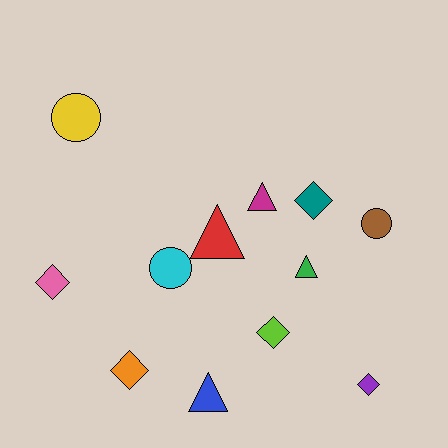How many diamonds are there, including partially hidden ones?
There are 5 diamonds.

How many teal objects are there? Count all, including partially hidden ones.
There is 1 teal object.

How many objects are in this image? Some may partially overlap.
There are 12 objects.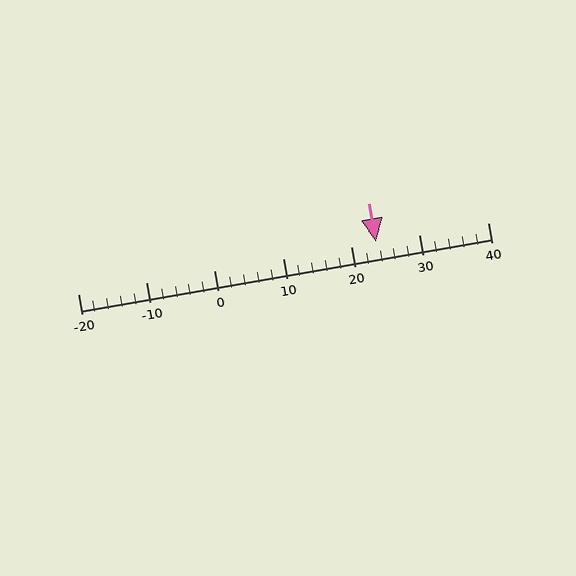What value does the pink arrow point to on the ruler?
The pink arrow points to approximately 24.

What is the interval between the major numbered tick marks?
The major tick marks are spaced 10 units apart.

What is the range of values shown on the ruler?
The ruler shows values from -20 to 40.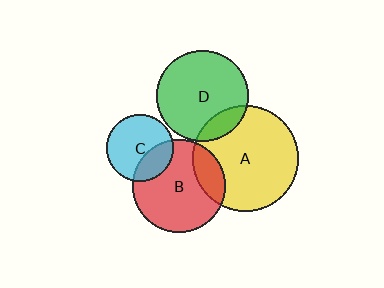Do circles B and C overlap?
Yes.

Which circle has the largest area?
Circle A (yellow).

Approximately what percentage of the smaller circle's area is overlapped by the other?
Approximately 30%.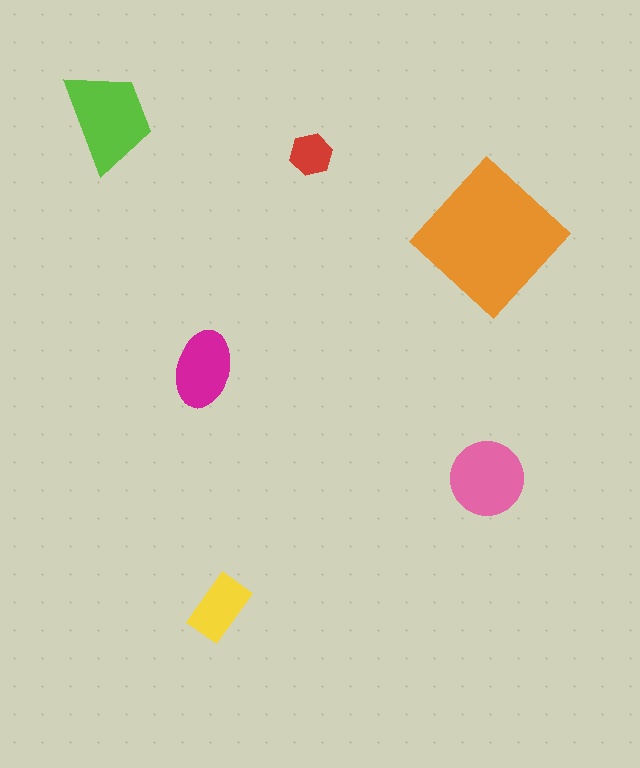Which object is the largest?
The orange diamond.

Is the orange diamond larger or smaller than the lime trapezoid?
Larger.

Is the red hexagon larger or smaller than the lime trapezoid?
Smaller.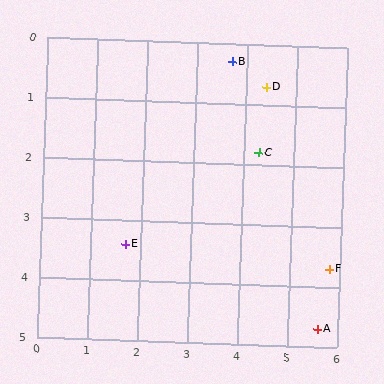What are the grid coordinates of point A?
Point A is at approximately (5.6, 4.7).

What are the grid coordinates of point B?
Point B is at approximately (3.7, 0.3).